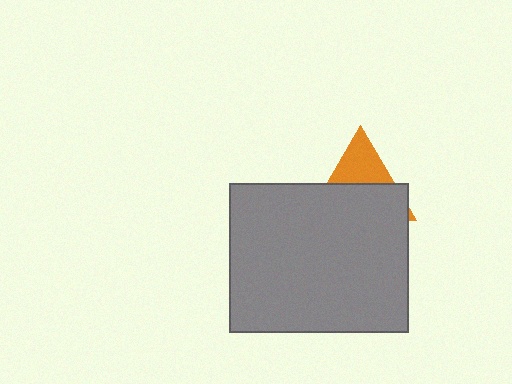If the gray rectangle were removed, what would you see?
You would see the complete orange triangle.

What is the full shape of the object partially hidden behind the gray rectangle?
The partially hidden object is an orange triangle.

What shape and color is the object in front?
The object in front is a gray rectangle.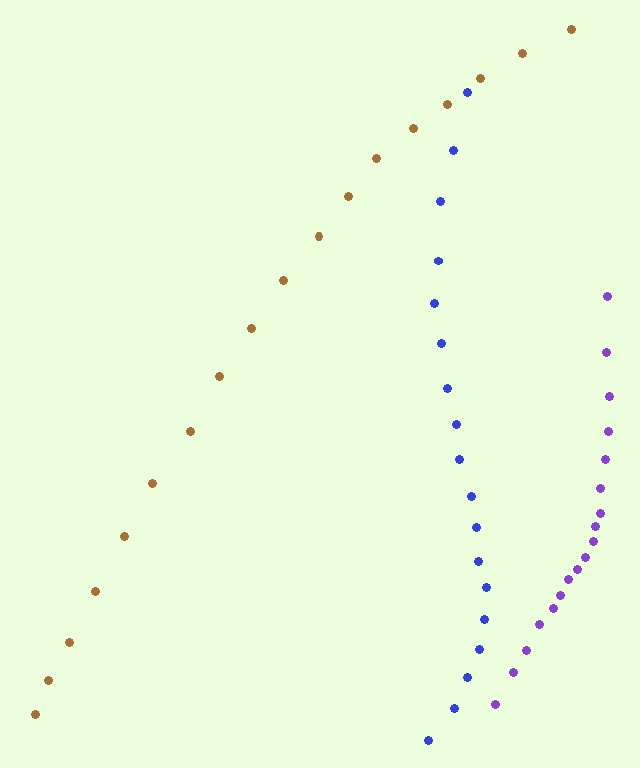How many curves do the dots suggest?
There are 3 distinct paths.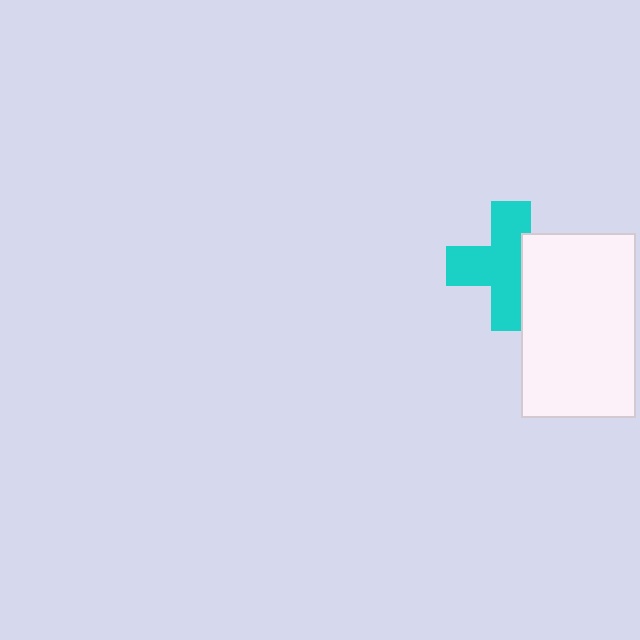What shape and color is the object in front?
The object in front is a white rectangle.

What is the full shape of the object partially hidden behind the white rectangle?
The partially hidden object is a cyan cross.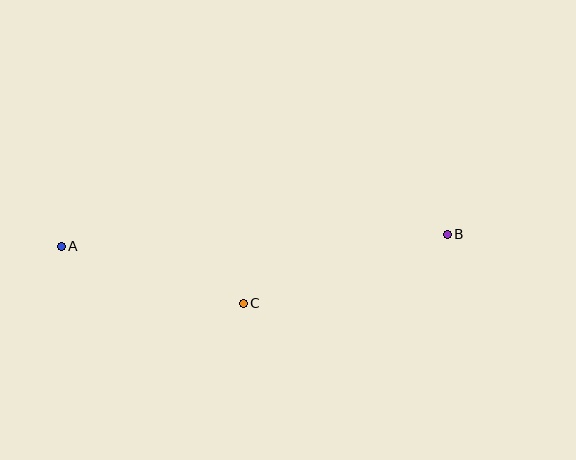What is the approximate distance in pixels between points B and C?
The distance between B and C is approximately 216 pixels.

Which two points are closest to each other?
Points A and C are closest to each other.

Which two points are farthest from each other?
Points A and B are farthest from each other.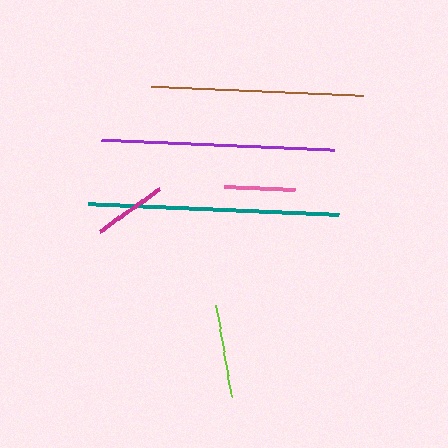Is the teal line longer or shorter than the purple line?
The teal line is longer than the purple line.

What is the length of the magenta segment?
The magenta segment is approximately 73 pixels long.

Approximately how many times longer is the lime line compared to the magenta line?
The lime line is approximately 1.3 times the length of the magenta line.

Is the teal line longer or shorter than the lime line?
The teal line is longer than the lime line.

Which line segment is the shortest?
The pink line is the shortest at approximately 71 pixels.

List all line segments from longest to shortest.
From longest to shortest: teal, purple, brown, lime, magenta, pink.